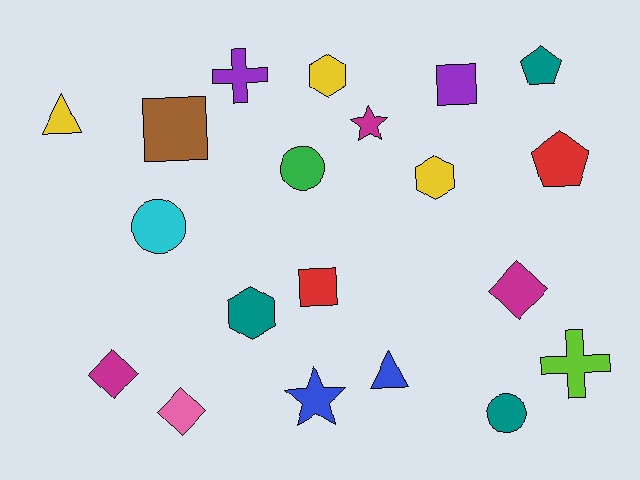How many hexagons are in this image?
There are 3 hexagons.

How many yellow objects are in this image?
There are 3 yellow objects.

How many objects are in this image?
There are 20 objects.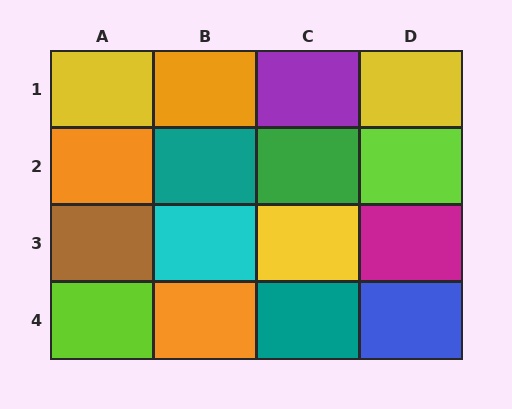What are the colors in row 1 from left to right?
Yellow, orange, purple, yellow.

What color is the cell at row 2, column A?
Orange.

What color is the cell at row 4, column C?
Teal.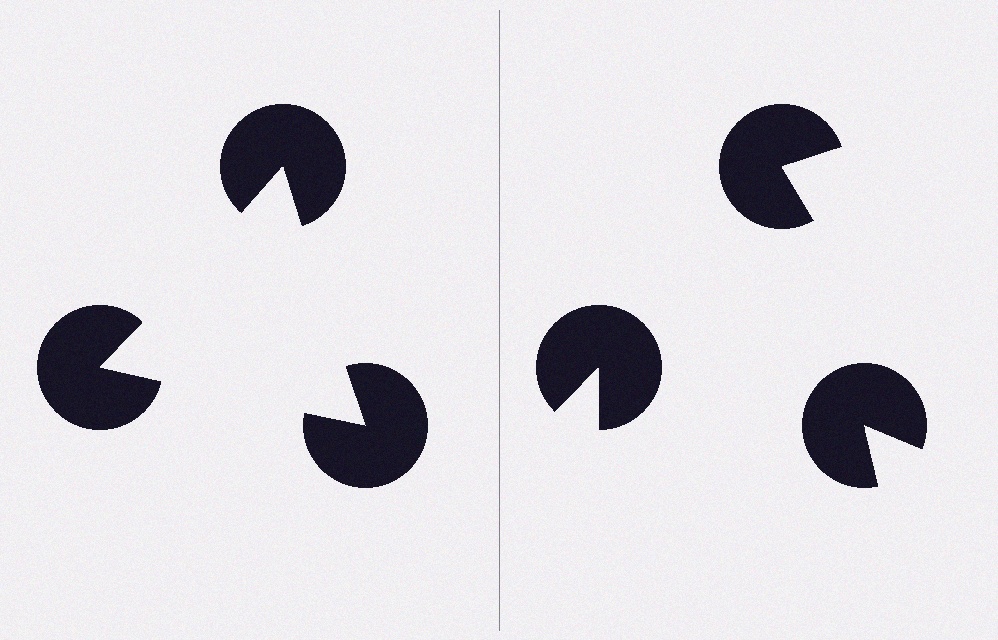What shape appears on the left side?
An illusory triangle.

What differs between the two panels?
The pac-man discs are positioned identically on both sides; only the wedge orientations differ. On the left they align to a triangle; on the right they are misaligned.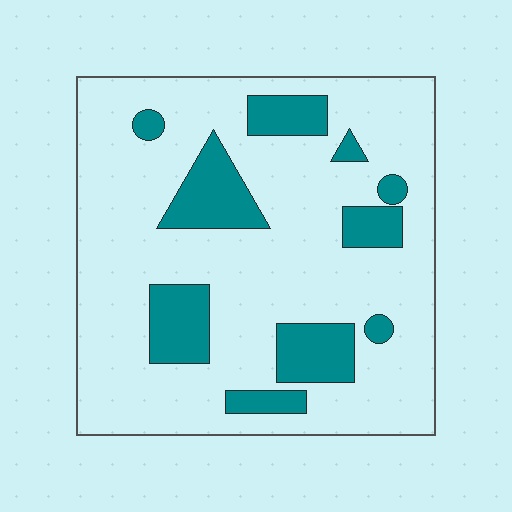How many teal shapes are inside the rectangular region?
10.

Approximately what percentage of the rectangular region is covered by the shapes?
Approximately 20%.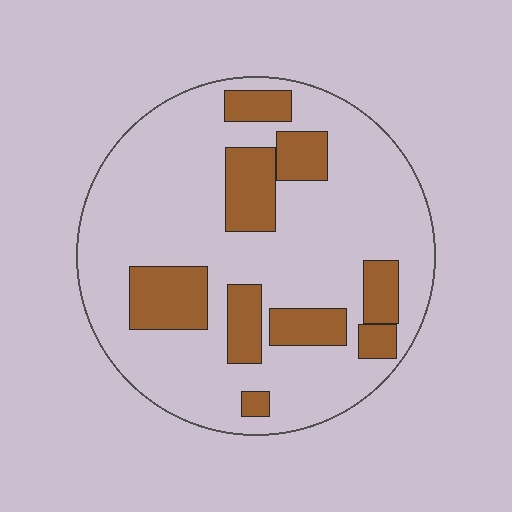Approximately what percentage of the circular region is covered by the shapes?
Approximately 25%.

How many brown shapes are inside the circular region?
9.